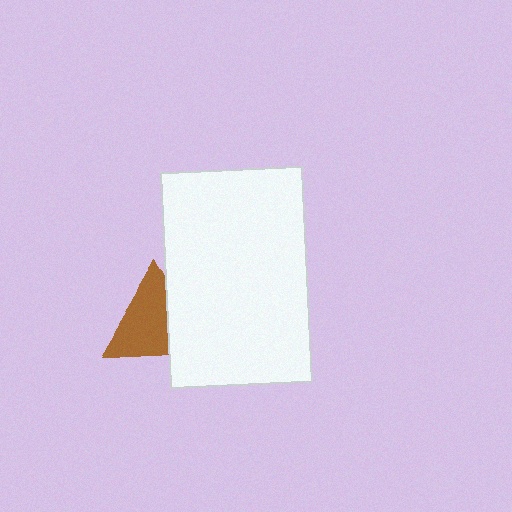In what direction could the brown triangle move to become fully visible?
The brown triangle could move left. That would shift it out from behind the white rectangle entirely.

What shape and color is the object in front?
The object in front is a white rectangle.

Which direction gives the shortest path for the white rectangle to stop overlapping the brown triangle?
Moving right gives the shortest separation.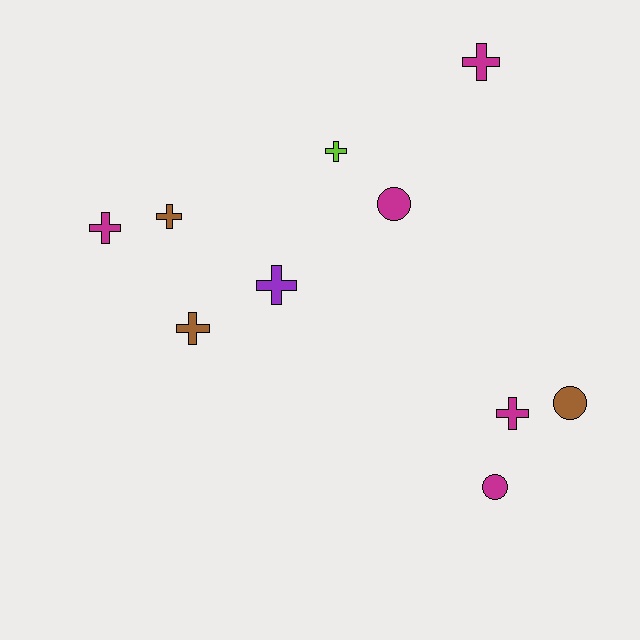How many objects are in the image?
There are 10 objects.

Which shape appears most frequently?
Cross, with 7 objects.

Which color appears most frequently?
Magenta, with 5 objects.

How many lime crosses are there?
There is 1 lime cross.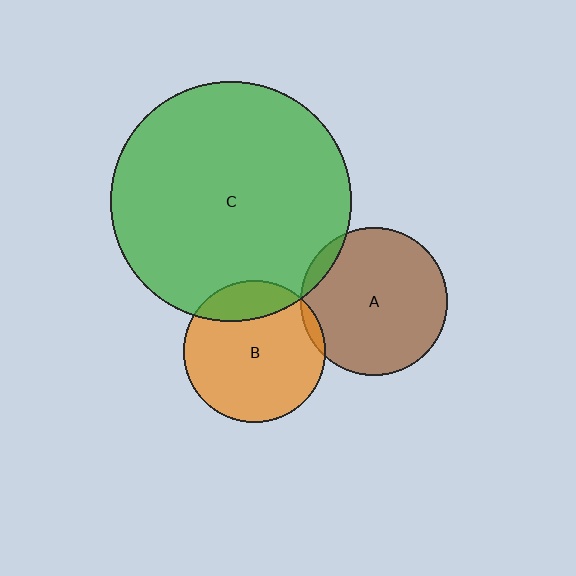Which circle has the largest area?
Circle C (green).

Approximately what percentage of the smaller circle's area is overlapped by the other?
Approximately 20%.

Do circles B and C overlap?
Yes.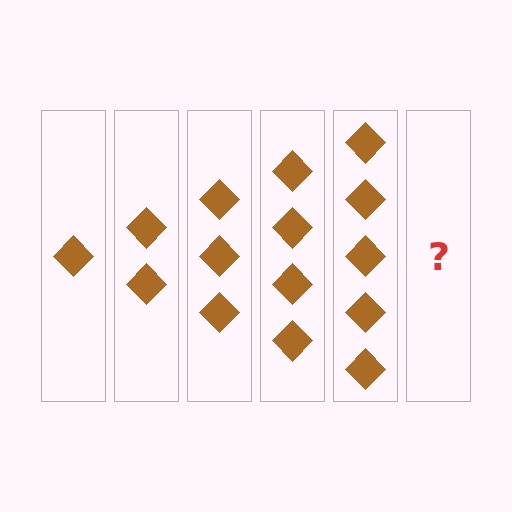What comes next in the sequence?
The next element should be 6 diamonds.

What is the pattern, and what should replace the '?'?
The pattern is that each step adds one more diamond. The '?' should be 6 diamonds.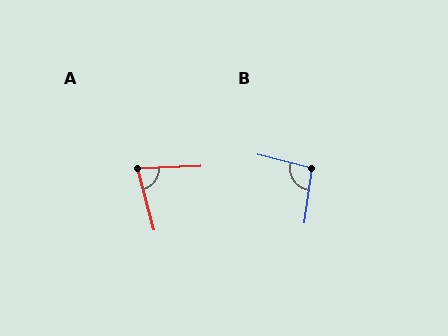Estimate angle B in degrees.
Approximately 96 degrees.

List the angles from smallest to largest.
A (78°), B (96°).